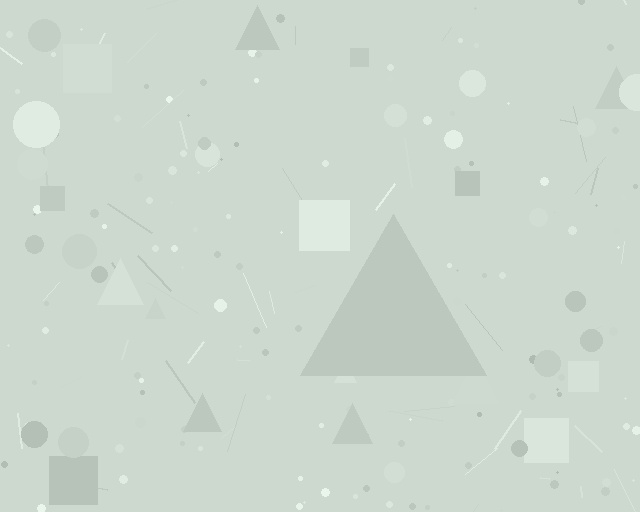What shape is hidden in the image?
A triangle is hidden in the image.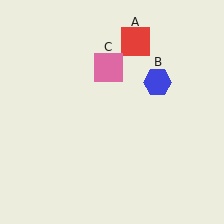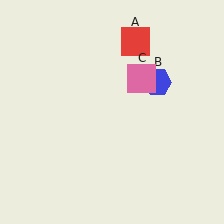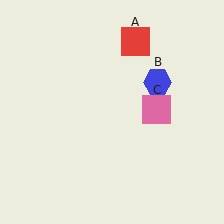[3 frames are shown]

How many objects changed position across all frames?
1 object changed position: pink square (object C).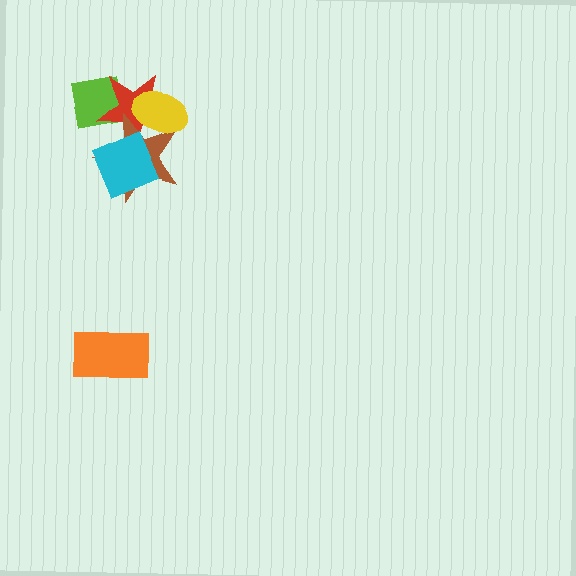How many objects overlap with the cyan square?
2 objects overlap with the cyan square.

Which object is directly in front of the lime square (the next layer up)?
The red star is directly in front of the lime square.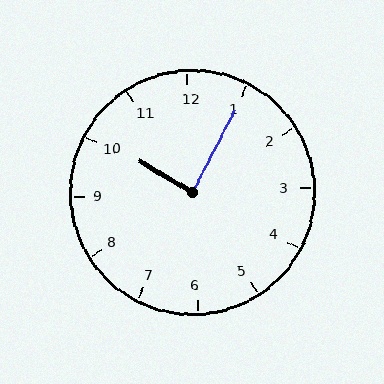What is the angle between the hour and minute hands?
Approximately 88 degrees.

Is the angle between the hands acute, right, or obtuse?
It is right.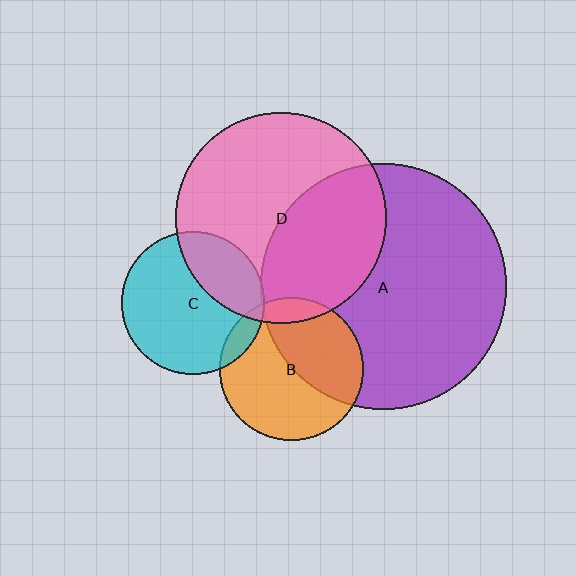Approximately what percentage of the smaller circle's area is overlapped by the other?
Approximately 10%.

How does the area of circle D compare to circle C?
Approximately 2.2 times.